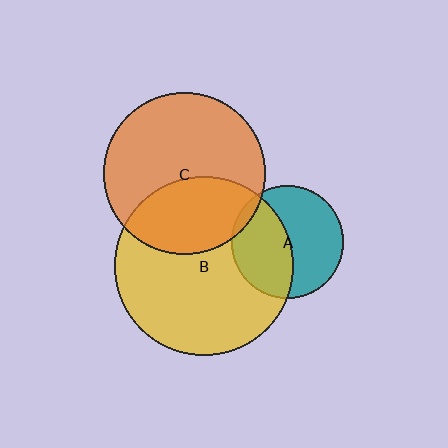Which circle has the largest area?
Circle B (yellow).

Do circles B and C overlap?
Yes.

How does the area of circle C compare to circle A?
Approximately 2.1 times.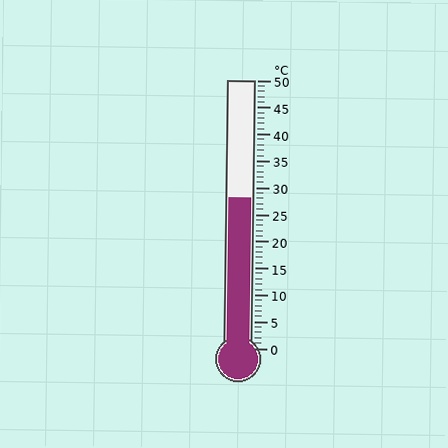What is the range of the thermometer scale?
The thermometer scale ranges from 0°C to 50°C.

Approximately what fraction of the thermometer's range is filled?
The thermometer is filled to approximately 55% of its range.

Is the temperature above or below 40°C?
The temperature is below 40°C.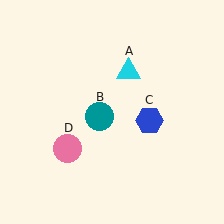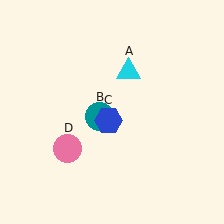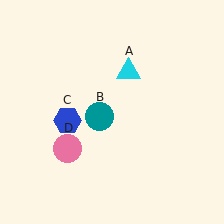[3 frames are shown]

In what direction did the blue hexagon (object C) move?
The blue hexagon (object C) moved left.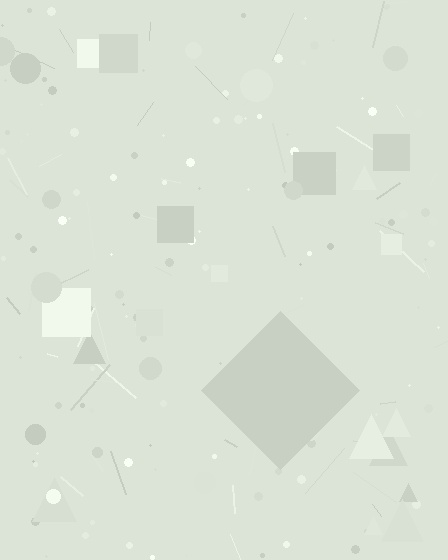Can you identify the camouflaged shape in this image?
The camouflaged shape is a diamond.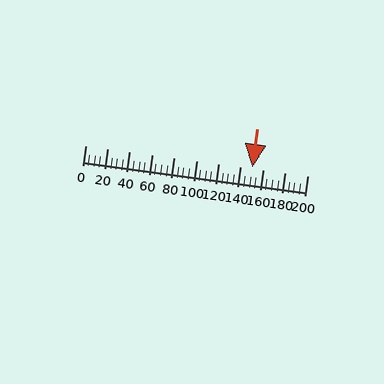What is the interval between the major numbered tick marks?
The major tick marks are spaced 20 units apart.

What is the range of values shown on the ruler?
The ruler shows values from 0 to 200.